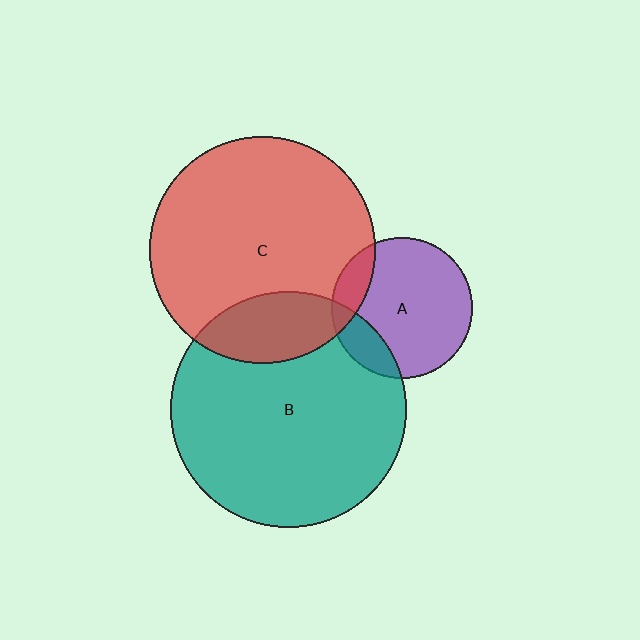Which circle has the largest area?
Circle B (teal).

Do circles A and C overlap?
Yes.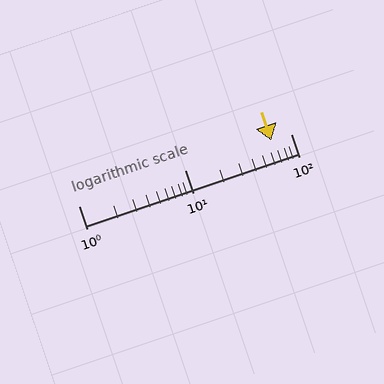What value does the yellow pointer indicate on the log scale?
The pointer indicates approximately 66.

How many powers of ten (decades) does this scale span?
The scale spans 2 decades, from 1 to 100.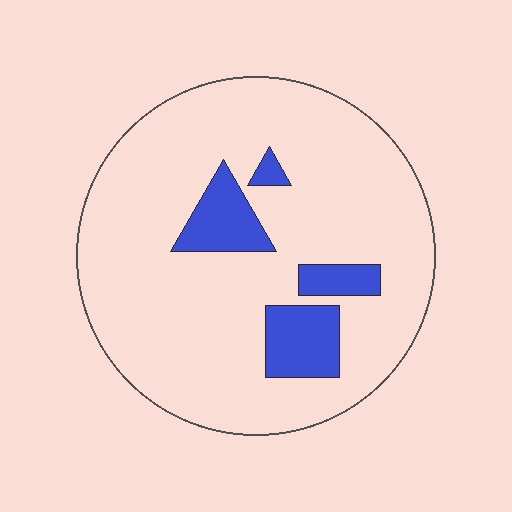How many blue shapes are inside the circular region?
4.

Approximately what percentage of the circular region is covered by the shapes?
Approximately 15%.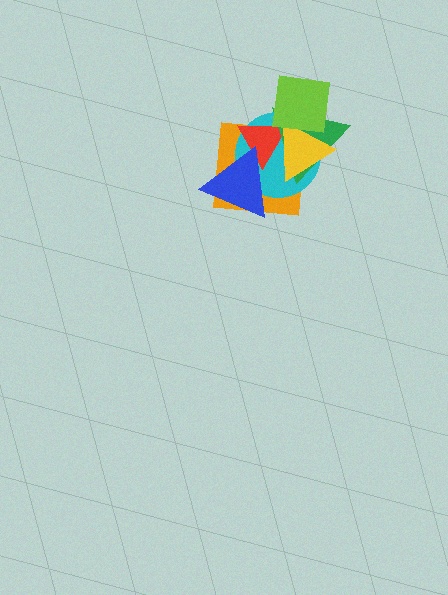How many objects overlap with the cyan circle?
6 objects overlap with the cyan circle.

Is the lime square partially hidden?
No, no other shape covers it.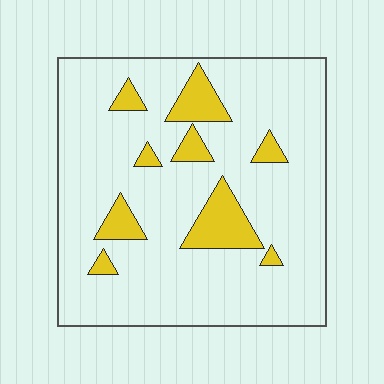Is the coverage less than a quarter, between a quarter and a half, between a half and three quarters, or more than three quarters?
Less than a quarter.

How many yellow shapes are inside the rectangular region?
9.